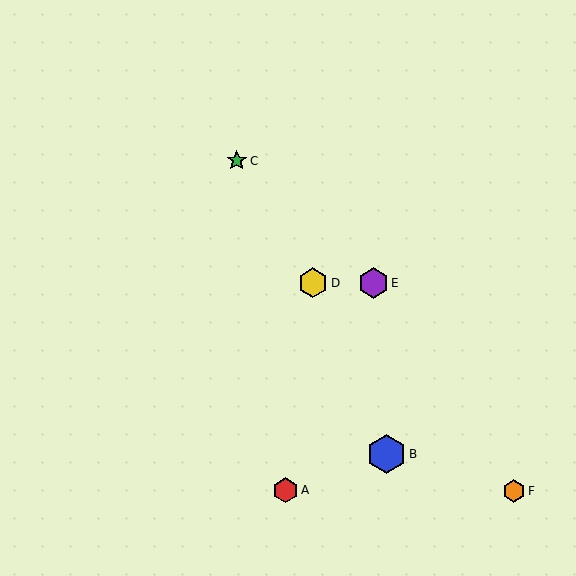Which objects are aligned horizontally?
Objects D, E are aligned horizontally.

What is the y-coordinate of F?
Object F is at y≈491.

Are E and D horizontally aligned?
Yes, both are at y≈283.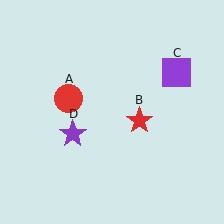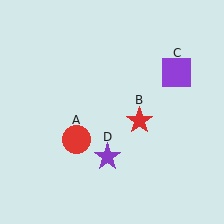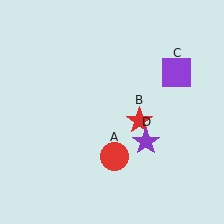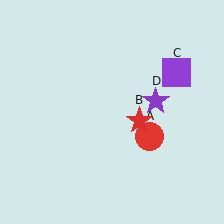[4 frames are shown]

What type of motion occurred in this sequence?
The red circle (object A), purple star (object D) rotated counterclockwise around the center of the scene.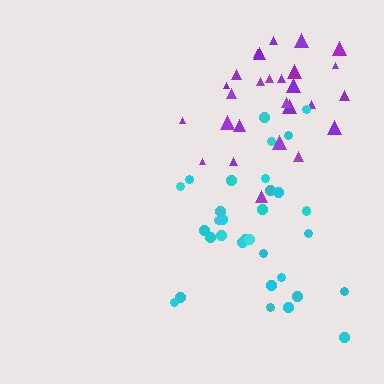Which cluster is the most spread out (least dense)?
Cyan.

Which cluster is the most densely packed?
Purple.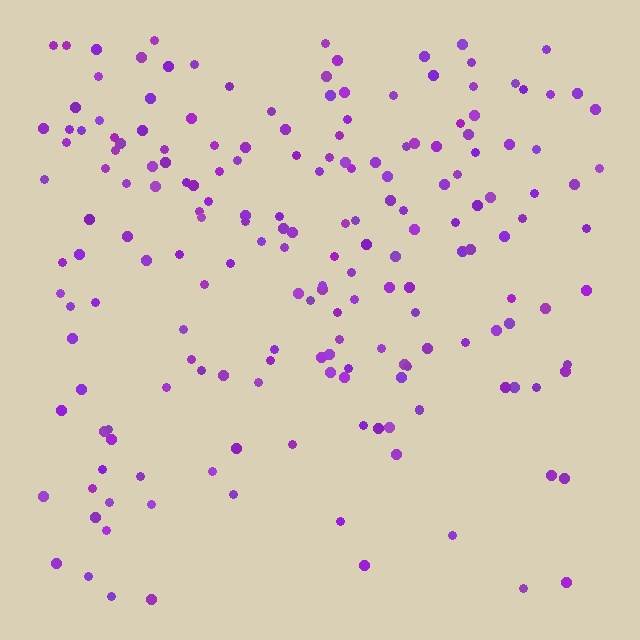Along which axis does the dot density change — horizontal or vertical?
Vertical.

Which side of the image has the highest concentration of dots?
The top.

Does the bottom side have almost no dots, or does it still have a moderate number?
Still a moderate number, just noticeably fewer than the top.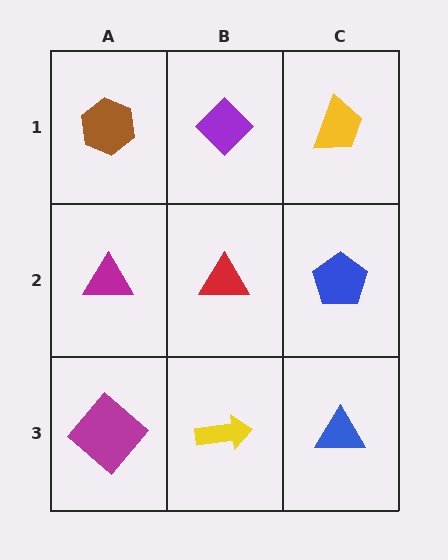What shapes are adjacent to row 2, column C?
A yellow trapezoid (row 1, column C), a blue triangle (row 3, column C), a red triangle (row 2, column B).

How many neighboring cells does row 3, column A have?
2.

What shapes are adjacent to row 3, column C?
A blue pentagon (row 2, column C), a yellow arrow (row 3, column B).